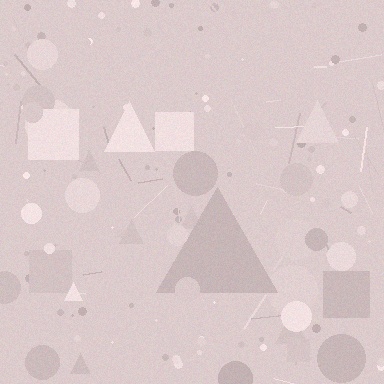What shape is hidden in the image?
A triangle is hidden in the image.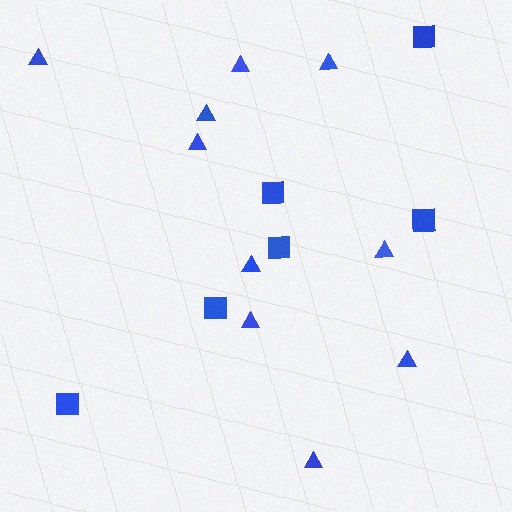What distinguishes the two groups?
There are 2 groups: one group of squares (6) and one group of triangles (10).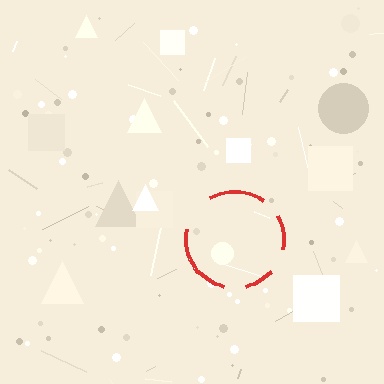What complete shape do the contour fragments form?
The contour fragments form a circle.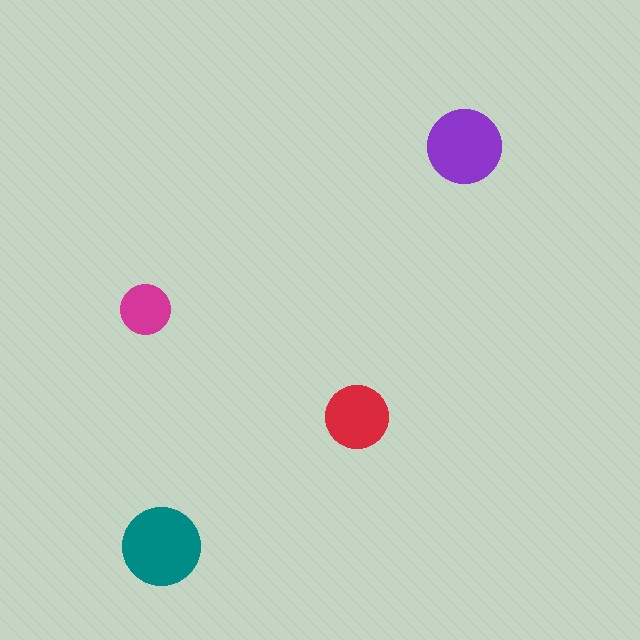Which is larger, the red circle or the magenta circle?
The red one.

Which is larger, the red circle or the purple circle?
The purple one.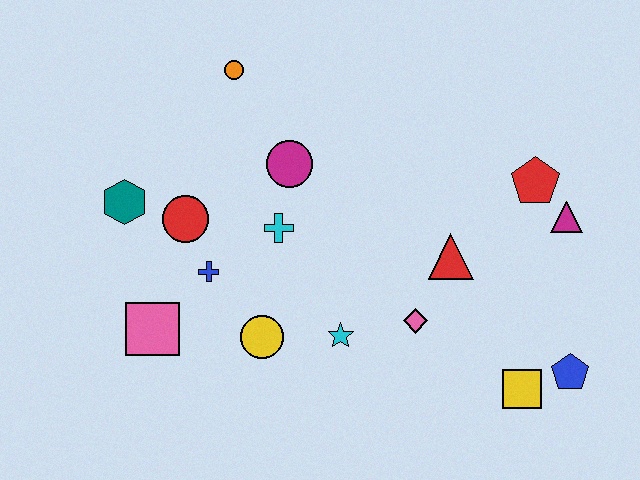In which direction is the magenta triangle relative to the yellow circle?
The magenta triangle is to the right of the yellow circle.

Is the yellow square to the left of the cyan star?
No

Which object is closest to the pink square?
The blue cross is closest to the pink square.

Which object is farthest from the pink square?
The magenta triangle is farthest from the pink square.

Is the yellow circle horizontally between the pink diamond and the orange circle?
Yes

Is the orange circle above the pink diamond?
Yes